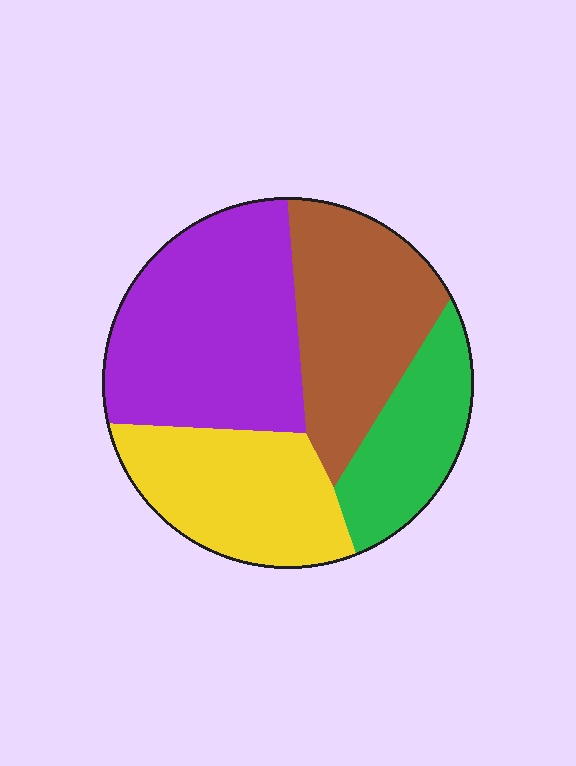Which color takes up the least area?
Green, at roughly 15%.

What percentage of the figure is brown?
Brown covers roughly 25% of the figure.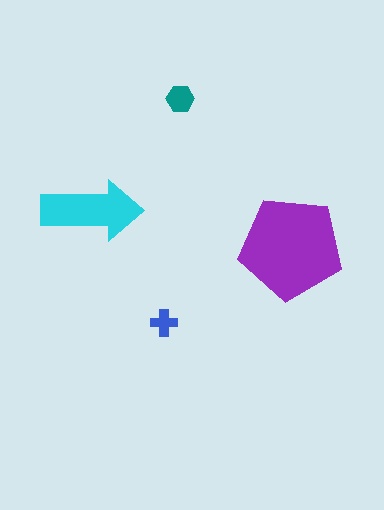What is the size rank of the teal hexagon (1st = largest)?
3rd.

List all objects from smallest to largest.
The blue cross, the teal hexagon, the cyan arrow, the purple pentagon.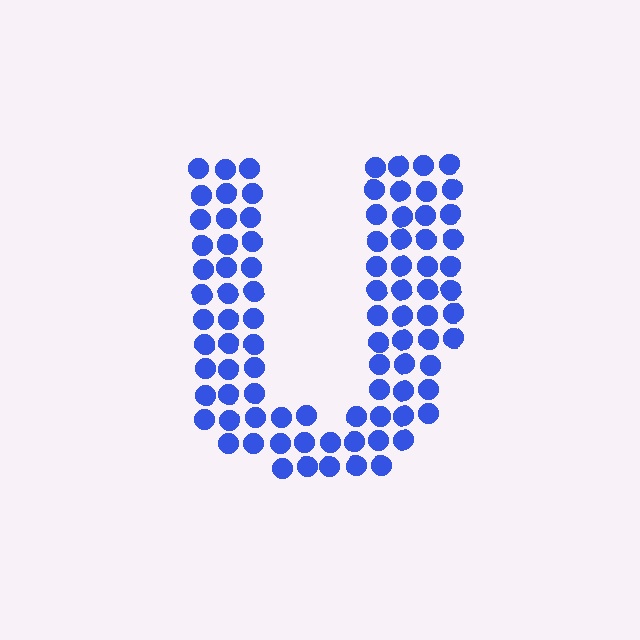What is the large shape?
The large shape is the letter U.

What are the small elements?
The small elements are circles.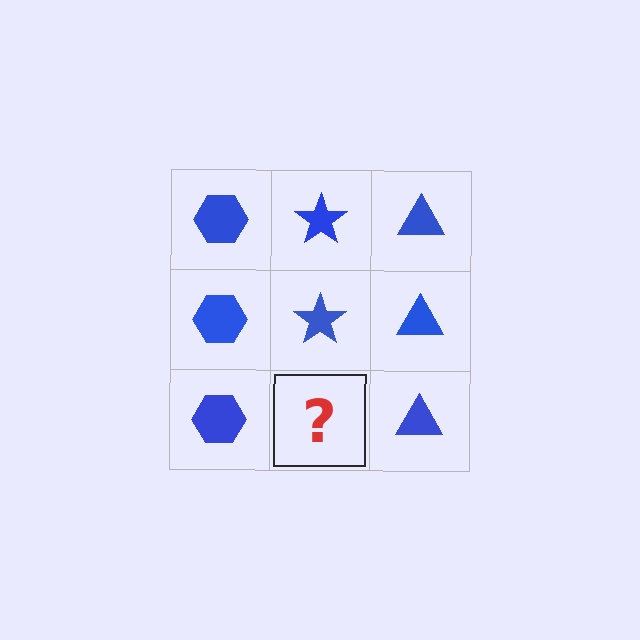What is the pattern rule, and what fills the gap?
The rule is that each column has a consistent shape. The gap should be filled with a blue star.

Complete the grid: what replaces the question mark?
The question mark should be replaced with a blue star.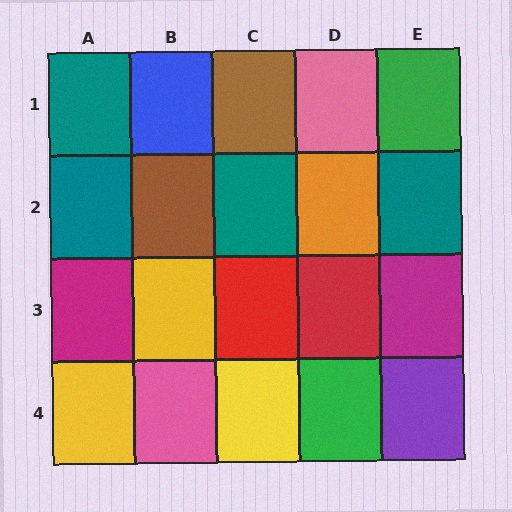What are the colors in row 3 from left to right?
Magenta, yellow, red, red, magenta.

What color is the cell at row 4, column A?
Yellow.